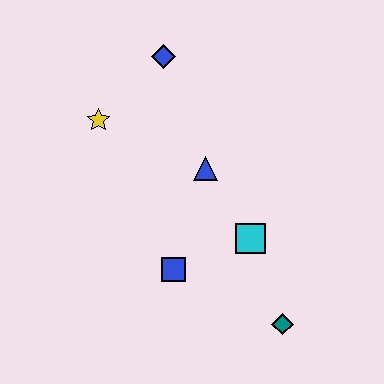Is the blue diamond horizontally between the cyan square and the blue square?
No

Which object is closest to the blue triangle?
The cyan square is closest to the blue triangle.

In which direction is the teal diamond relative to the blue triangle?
The teal diamond is below the blue triangle.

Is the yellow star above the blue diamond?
No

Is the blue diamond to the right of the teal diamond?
No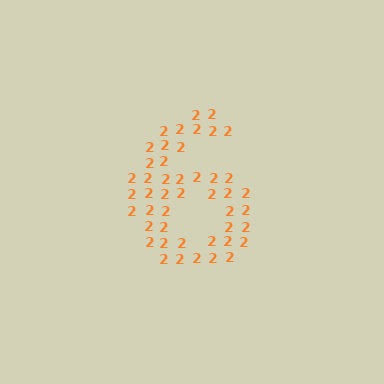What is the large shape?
The large shape is the digit 6.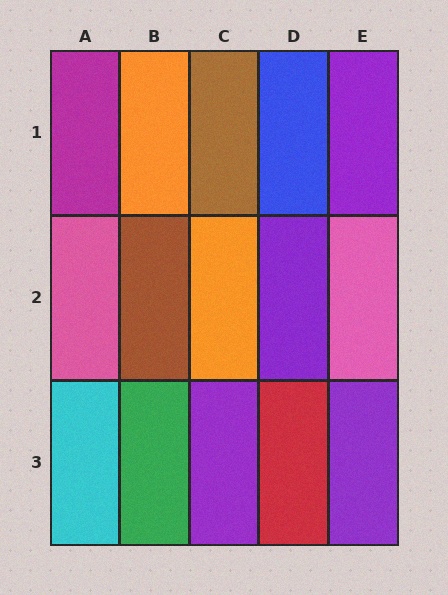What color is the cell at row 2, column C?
Orange.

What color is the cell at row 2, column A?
Pink.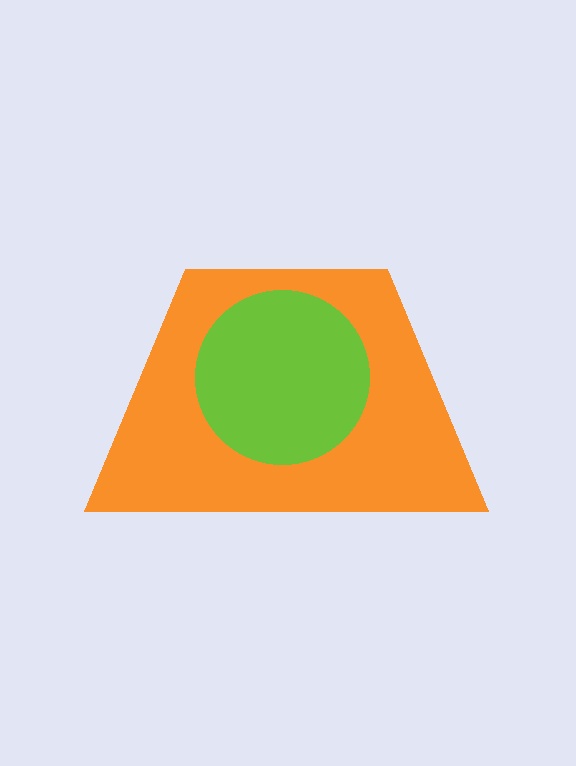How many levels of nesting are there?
2.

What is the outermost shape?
The orange trapezoid.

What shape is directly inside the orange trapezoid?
The lime circle.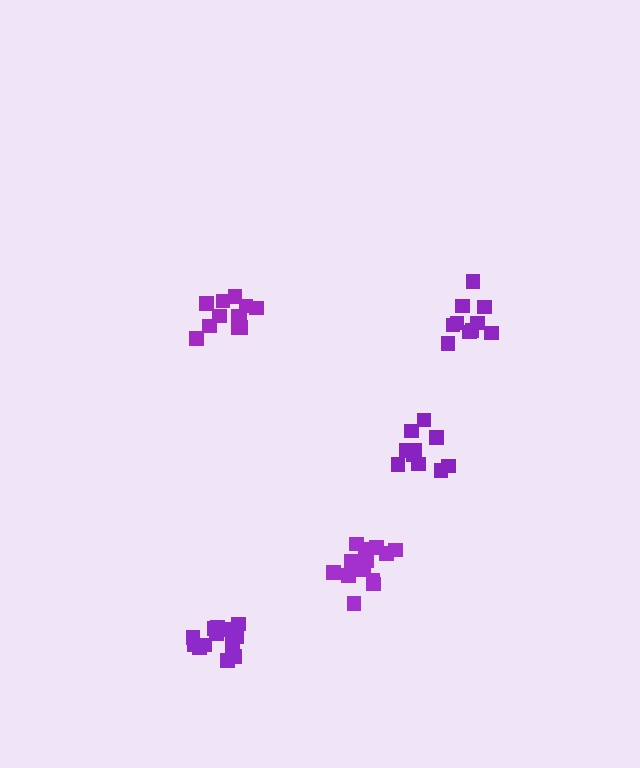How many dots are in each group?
Group 1: 15 dots, Group 2: 10 dots, Group 3: 14 dots, Group 4: 13 dots, Group 5: 10 dots (62 total).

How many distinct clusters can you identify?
There are 5 distinct clusters.